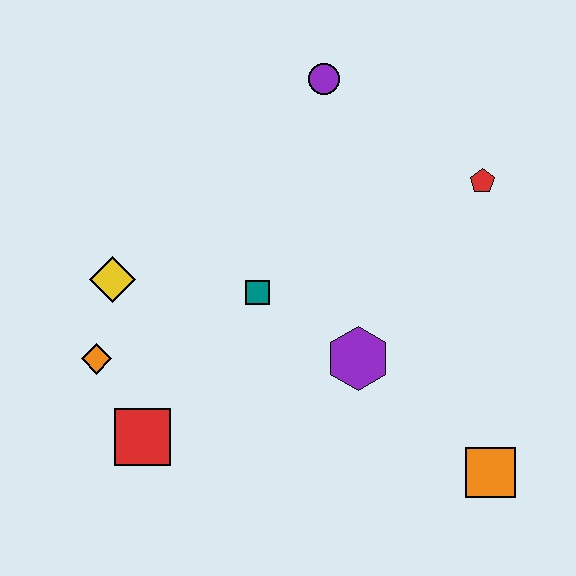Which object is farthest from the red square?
The red pentagon is farthest from the red square.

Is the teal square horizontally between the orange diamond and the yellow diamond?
No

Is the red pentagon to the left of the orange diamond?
No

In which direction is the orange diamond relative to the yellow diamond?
The orange diamond is below the yellow diamond.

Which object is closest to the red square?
The orange diamond is closest to the red square.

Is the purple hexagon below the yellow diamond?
Yes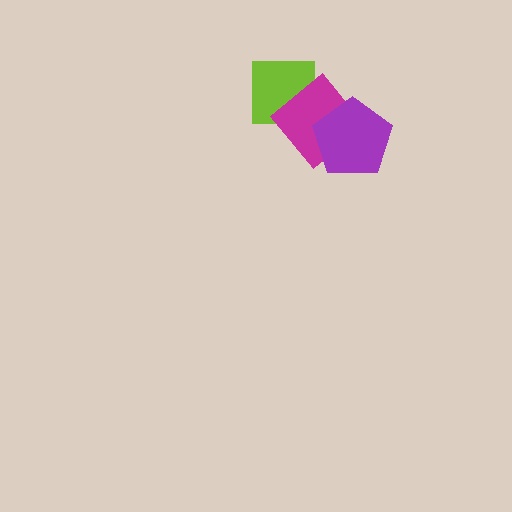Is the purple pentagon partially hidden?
No, no other shape covers it.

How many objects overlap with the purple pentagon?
1 object overlaps with the purple pentagon.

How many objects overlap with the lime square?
1 object overlaps with the lime square.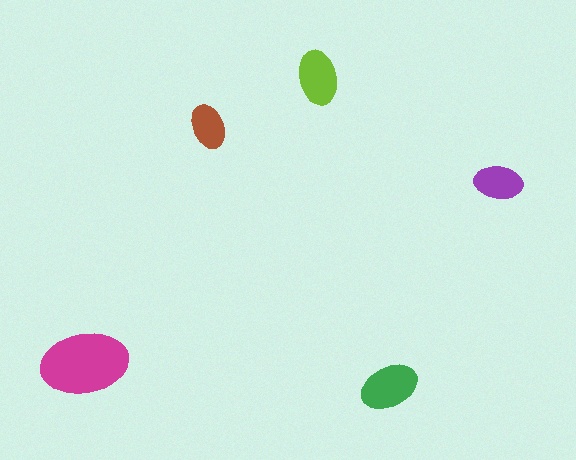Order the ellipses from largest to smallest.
the magenta one, the green one, the lime one, the purple one, the brown one.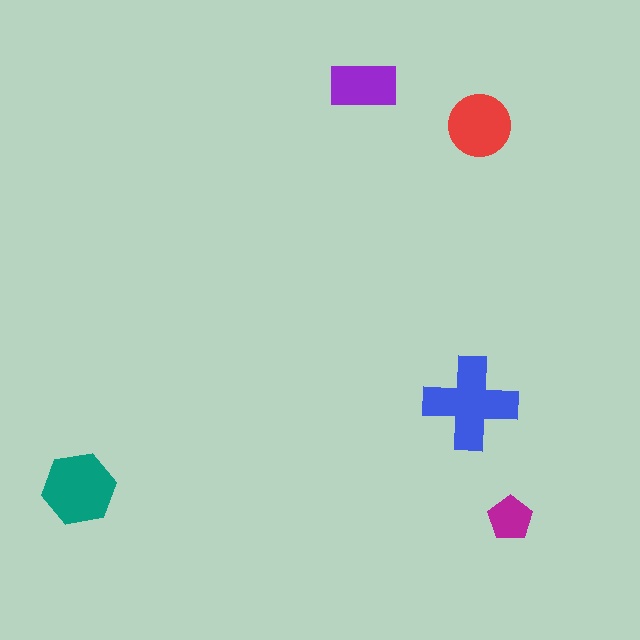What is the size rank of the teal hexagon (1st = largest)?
2nd.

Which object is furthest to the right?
The magenta pentagon is rightmost.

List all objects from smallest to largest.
The magenta pentagon, the purple rectangle, the red circle, the teal hexagon, the blue cross.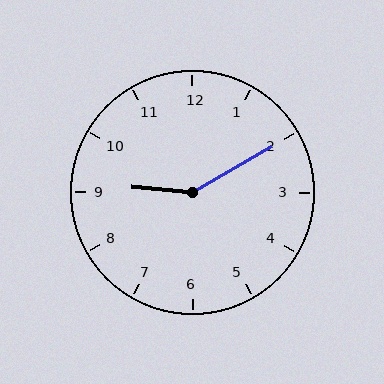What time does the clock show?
9:10.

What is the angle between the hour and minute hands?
Approximately 145 degrees.